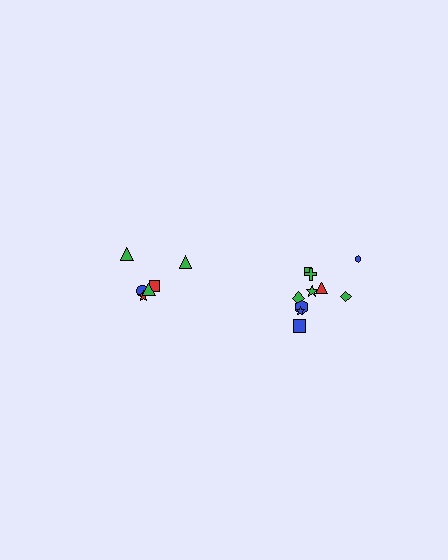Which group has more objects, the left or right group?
The right group.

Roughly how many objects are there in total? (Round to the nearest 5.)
Roughly 15 objects in total.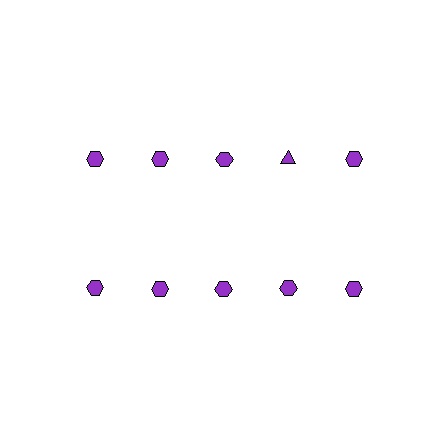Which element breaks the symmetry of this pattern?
The purple triangle in the top row, second from right column breaks the symmetry. All other shapes are purple hexagons.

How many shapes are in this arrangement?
There are 10 shapes arranged in a grid pattern.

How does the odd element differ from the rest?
It has a different shape: triangle instead of hexagon.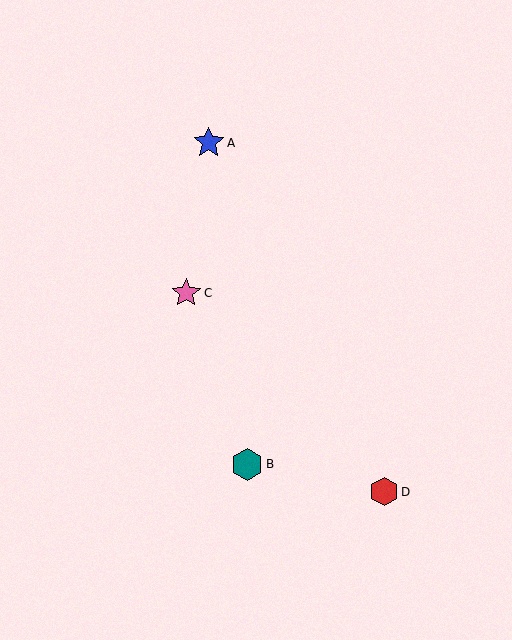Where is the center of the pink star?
The center of the pink star is at (186, 293).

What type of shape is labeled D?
Shape D is a red hexagon.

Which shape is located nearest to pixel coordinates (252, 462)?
The teal hexagon (labeled B) at (247, 464) is nearest to that location.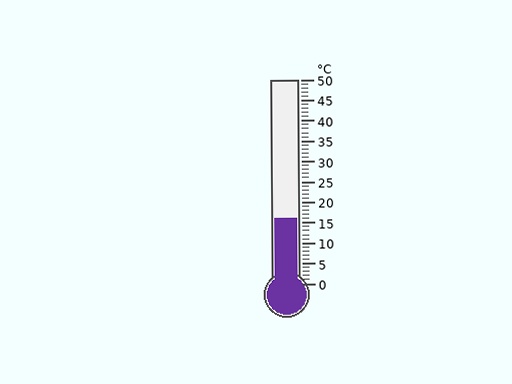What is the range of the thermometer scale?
The thermometer scale ranges from 0°C to 50°C.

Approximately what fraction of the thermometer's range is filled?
The thermometer is filled to approximately 30% of its range.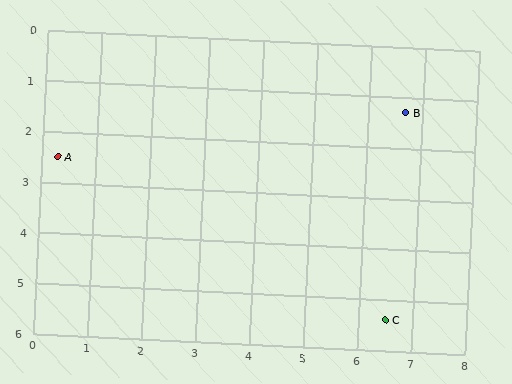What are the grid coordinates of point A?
Point A is at approximately (0.3, 2.5).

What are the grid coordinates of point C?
Point C is at approximately (6.5, 5.4).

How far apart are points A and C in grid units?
Points A and C are about 6.8 grid units apart.